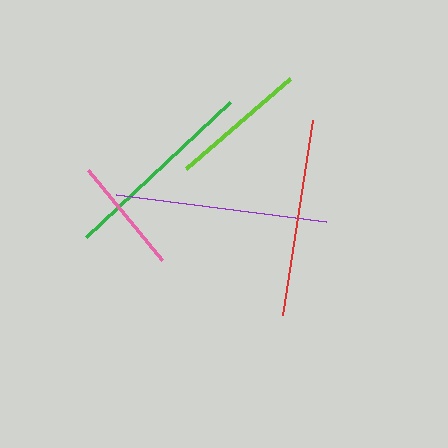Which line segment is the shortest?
The pink line is the shortest at approximately 116 pixels.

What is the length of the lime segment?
The lime segment is approximately 137 pixels long.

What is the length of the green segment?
The green segment is approximately 197 pixels long.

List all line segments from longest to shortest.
From longest to shortest: purple, green, red, lime, pink.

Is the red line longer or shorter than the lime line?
The red line is longer than the lime line.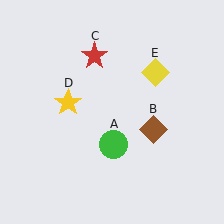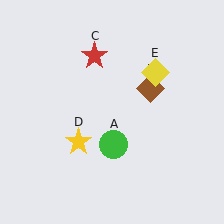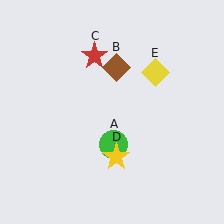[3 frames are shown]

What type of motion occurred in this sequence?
The brown diamond (object B), yellow star (object D) rotated counterclockwise around the center of the scene.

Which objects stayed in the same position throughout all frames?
Green circle (object A) and red star (object C) and yellow diamond (object E) remained stationary.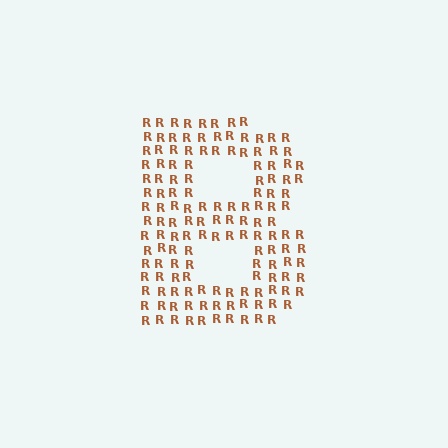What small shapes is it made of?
It is made of small letter R's.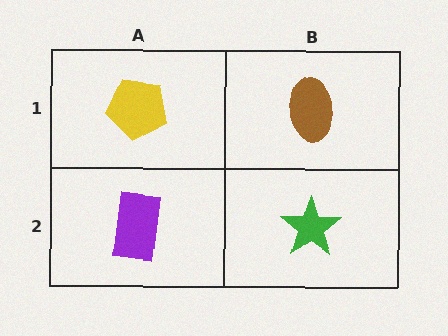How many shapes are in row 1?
2 shapes.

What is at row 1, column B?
A brown ellipse.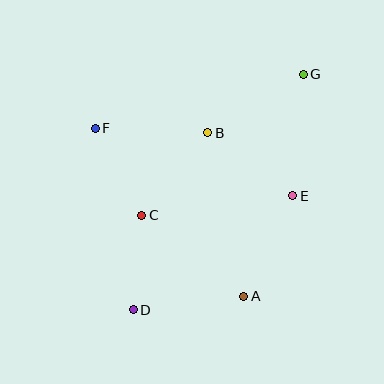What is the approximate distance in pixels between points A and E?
The distance between A and E is approximately 112 pixels.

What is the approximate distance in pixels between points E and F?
The distance between E and F is approximately 209 pixels.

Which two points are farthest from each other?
Points D and G are farthest from each other.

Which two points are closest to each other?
Points C and D are closest to each other.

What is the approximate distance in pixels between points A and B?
The distance between A and B is approximately 168 pixels.